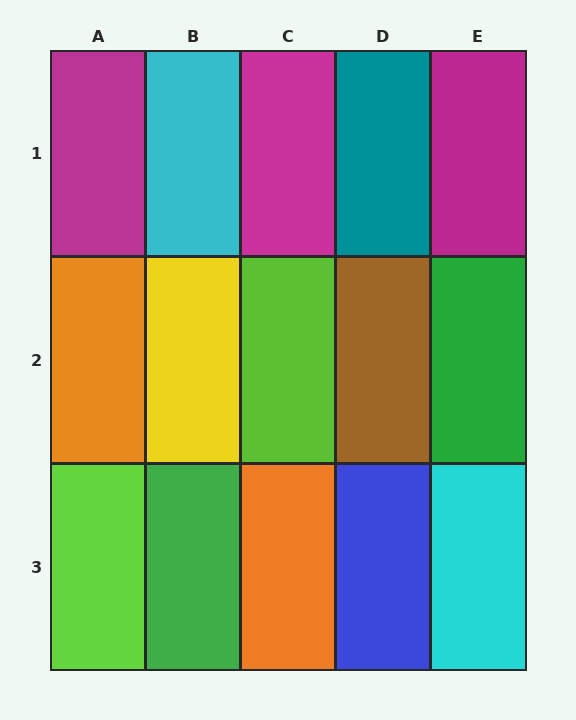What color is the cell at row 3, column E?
Cyan.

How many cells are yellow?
1 cell is yellow.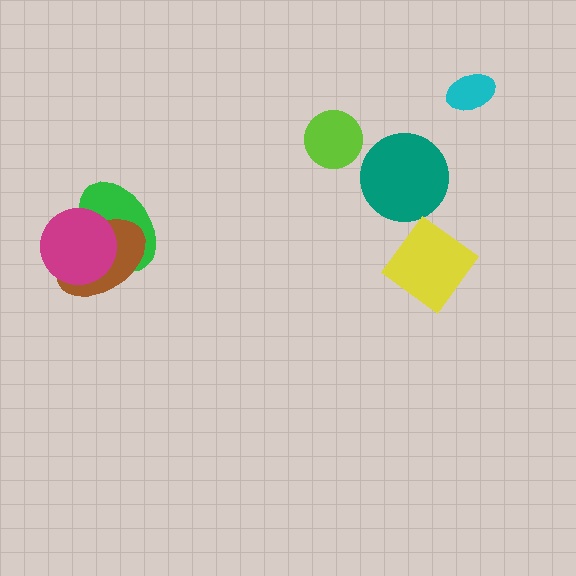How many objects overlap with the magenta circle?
2 objects overlap with the magenta circle.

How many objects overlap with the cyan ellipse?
0 objects overlap with the cyan ellipse.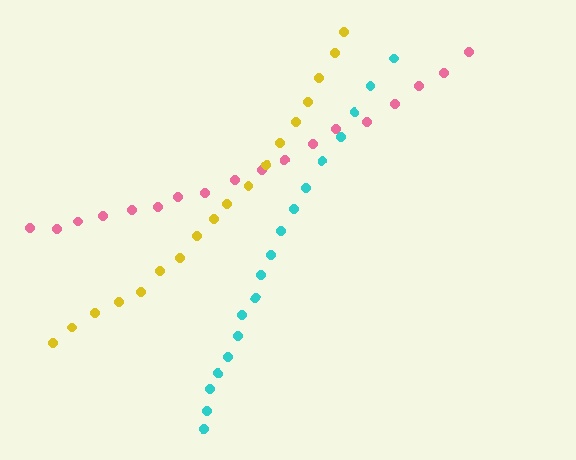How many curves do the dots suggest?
There are 3 distinct paths.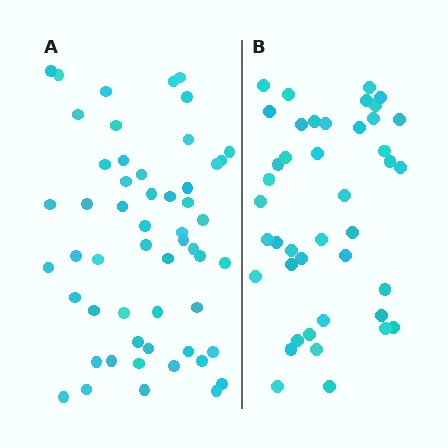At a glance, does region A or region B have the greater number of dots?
Region A (the left region) has more dots.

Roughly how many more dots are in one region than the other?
Region A has roughly 12 or so more dots than region B.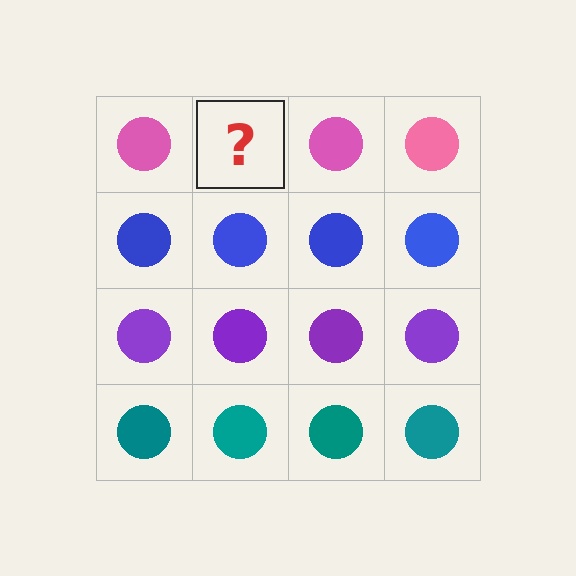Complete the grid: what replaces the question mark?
The question mark should be replaced with a pink circle.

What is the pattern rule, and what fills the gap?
The rule is that each row has a consistent color. The gap should be filled with a pink circle.